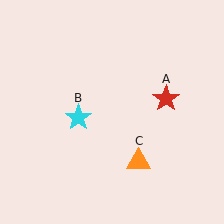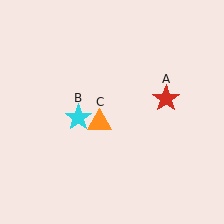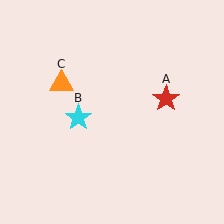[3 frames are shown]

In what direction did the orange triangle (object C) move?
The orange triangle (object C) moved up and to the left.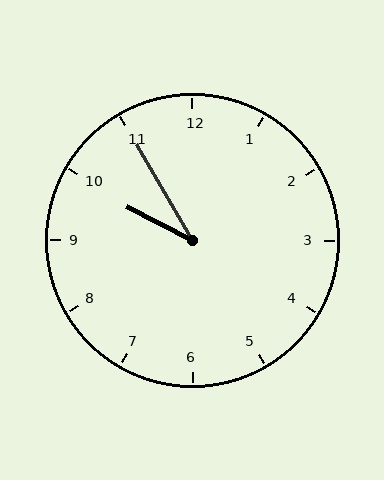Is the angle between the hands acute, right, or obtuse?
It is acute.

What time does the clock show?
9:55.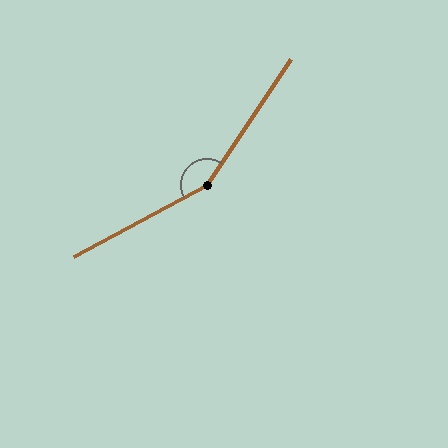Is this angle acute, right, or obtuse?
It is obtuse.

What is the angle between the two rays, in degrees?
Approximately 152 degrees.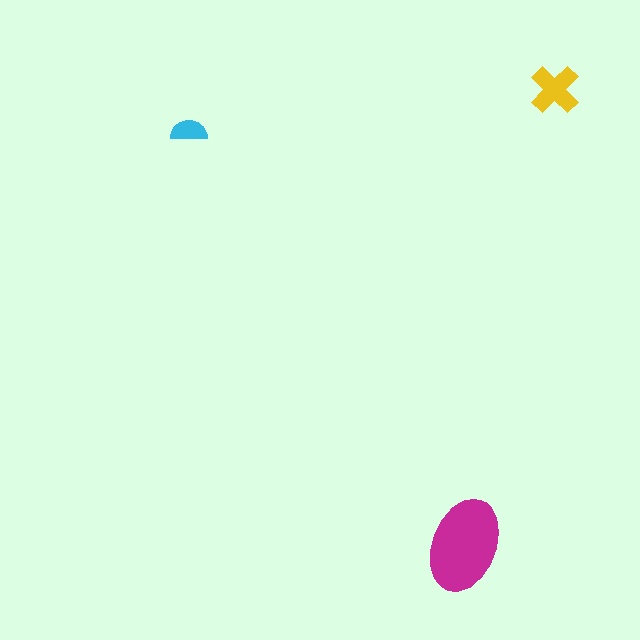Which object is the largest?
The magenta ellipse.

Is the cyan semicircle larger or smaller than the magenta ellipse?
Smaller.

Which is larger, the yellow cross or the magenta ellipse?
The magenta ellipse.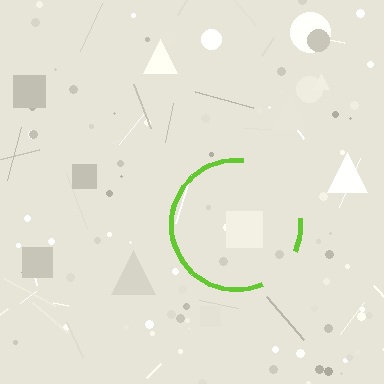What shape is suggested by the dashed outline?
The dashed outline suggests a circle.